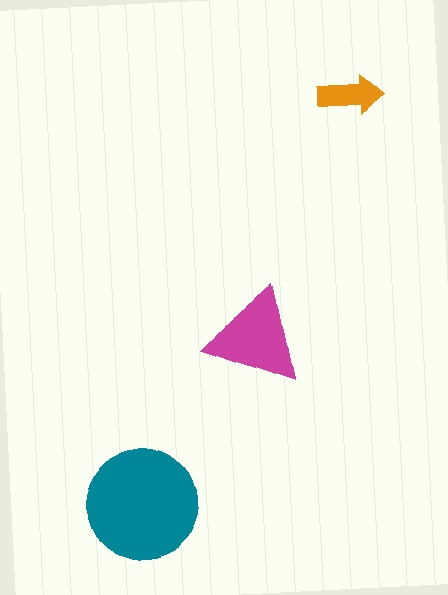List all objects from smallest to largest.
The orange arrow, the magenta triangle, the teal circle.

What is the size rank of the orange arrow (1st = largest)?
3rd.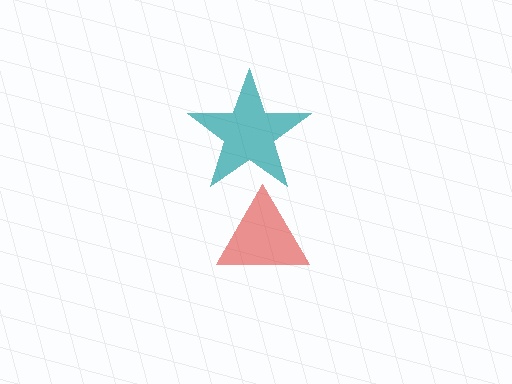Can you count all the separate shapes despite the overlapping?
Yes, there are 2 separate shapes.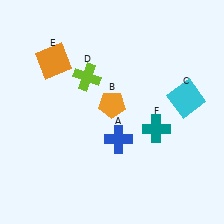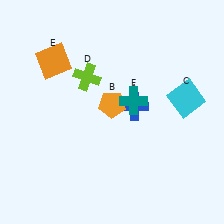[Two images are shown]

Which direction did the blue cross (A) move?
The blue cross (A) moved up.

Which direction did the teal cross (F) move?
The teal cross (F) moved up.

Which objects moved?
The objects that moved are: the blue cross (A), the teal cross (F).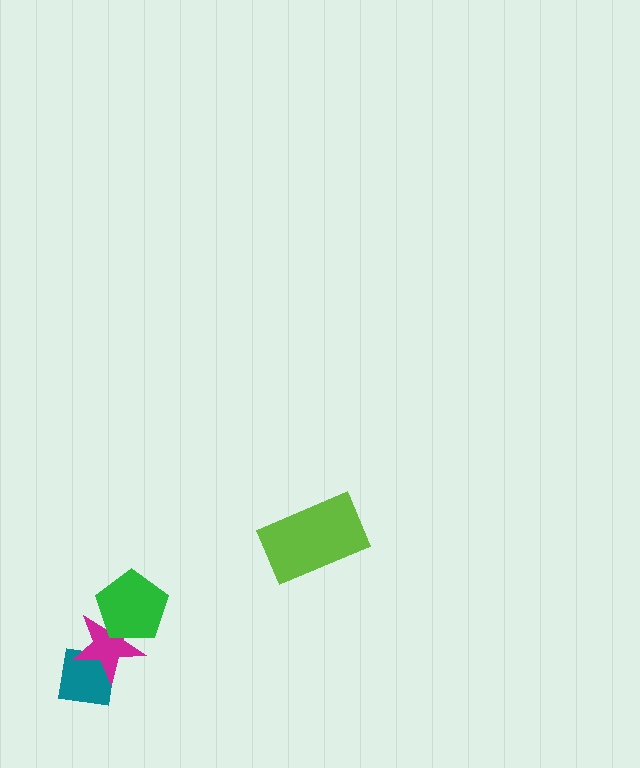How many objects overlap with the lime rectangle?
0 objects overlap with the lime rectangle.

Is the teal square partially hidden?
Yes, it is partially covered by another shape.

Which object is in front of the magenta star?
The green pentagon is in front of the magenta star.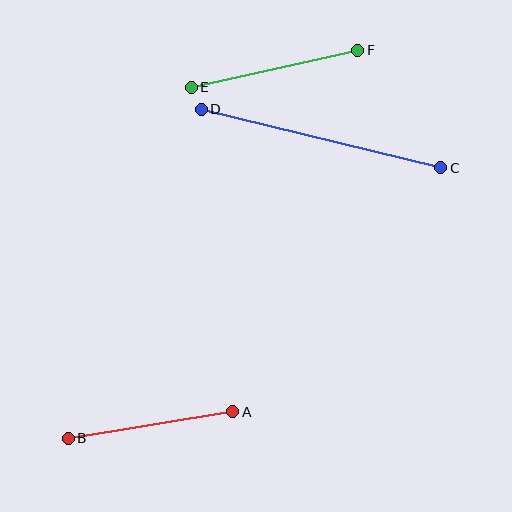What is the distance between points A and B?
The distance is approximately 166 pixels.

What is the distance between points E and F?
The distance is approximately 171 pixels.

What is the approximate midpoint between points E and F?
The midpoint is at approximately (275, 69) pixels.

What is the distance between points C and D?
The distance is approximately 246 pixels.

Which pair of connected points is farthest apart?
Points C and D are farthest apart.